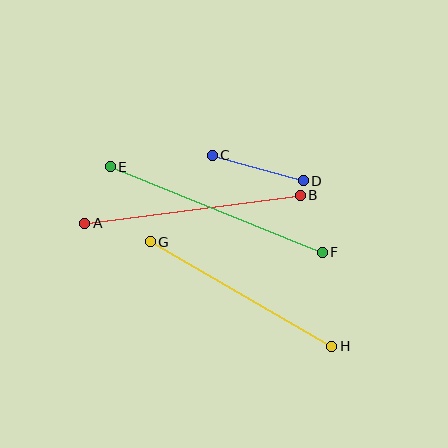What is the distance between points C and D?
The distance is approximately 94 pixels.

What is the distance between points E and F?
The distance is approximately 229 pixels.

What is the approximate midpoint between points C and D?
The midpoint is at approximately (258, 168) pixels.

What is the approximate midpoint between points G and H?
The midpoint is at approximately (241, 294) pixels.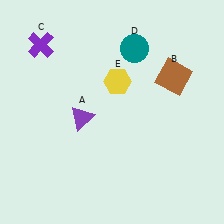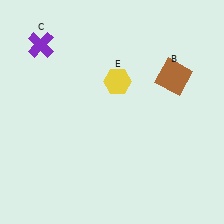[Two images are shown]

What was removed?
The teal circle (D), the purple triangle (A) were removed in Image 2.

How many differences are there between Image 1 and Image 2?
There are 2 differences between the two images.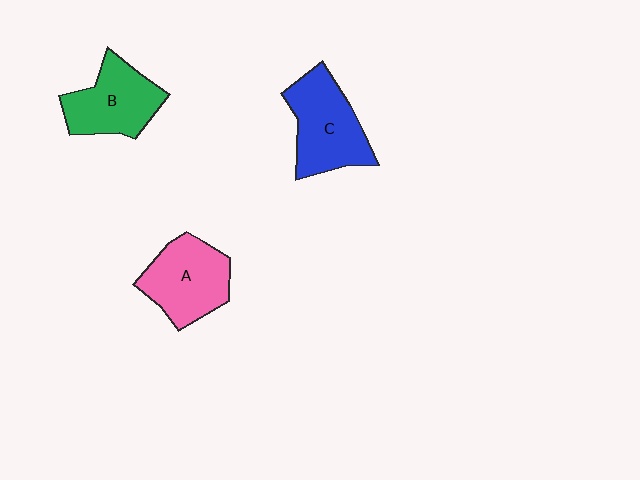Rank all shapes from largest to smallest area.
From largest to smallest: C (blue), A (pink), B (green).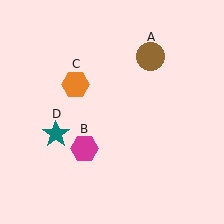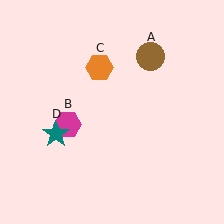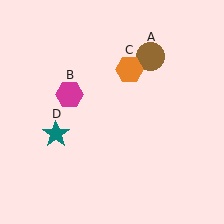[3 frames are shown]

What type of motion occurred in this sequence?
The magenta hexagon (object B), orange hexagon (object C) rotated clockwise around the center of the scene.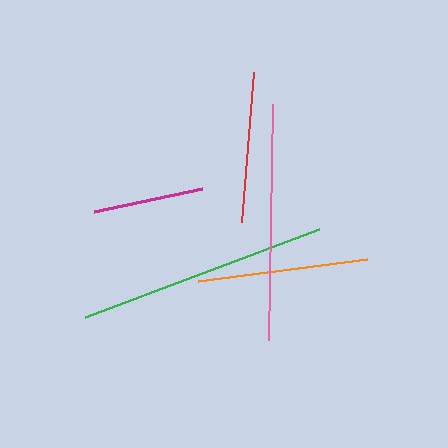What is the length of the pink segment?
The pink segment is approximately 236 pixels long.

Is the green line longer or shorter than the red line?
The green line is longer than the red line.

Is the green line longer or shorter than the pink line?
The green line is longer than the pink line.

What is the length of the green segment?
The green segment is approximately 249 pixels long.